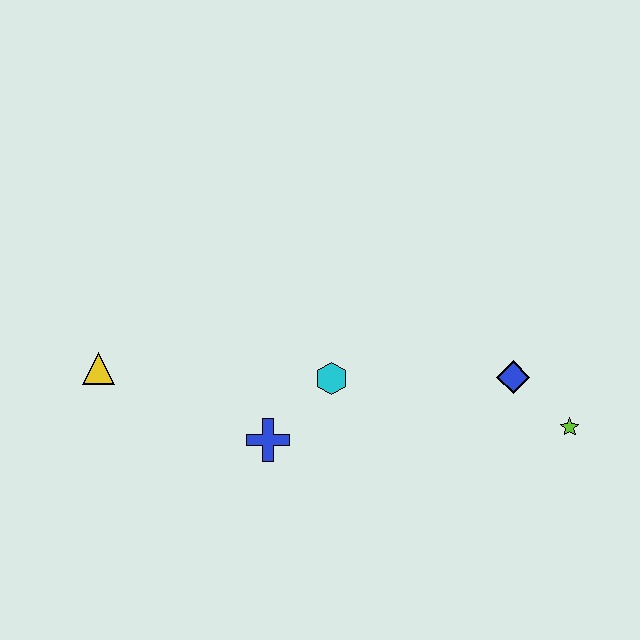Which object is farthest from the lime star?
The yellow triangle is farthest from the lime star.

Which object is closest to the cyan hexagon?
The blue cross is closest to the cyan hexagon.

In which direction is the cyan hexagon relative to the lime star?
The cyan hexagon is to the left of the lime star.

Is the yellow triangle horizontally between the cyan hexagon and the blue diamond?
No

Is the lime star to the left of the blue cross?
No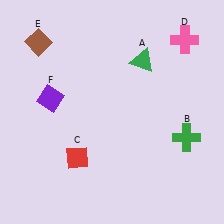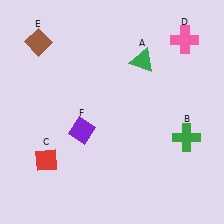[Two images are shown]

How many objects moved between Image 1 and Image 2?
2 objects moved between the two images.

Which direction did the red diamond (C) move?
The red diamond (C) moved left.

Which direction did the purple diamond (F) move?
The purple diamond (F) moved down.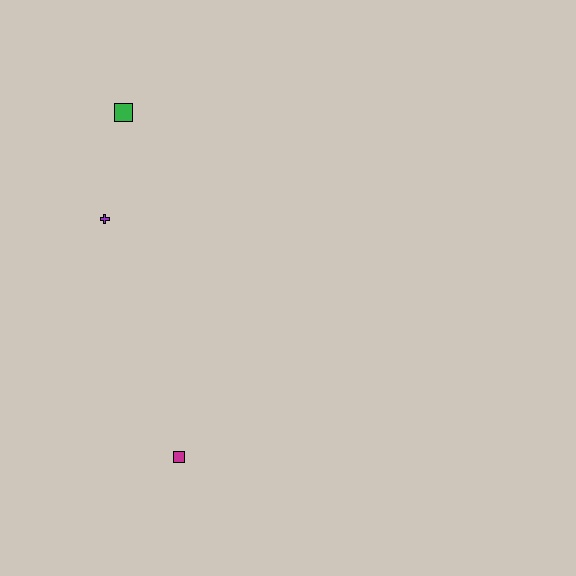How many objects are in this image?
There are 3 objects.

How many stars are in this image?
There are no stars.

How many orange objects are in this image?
There are no orange objects.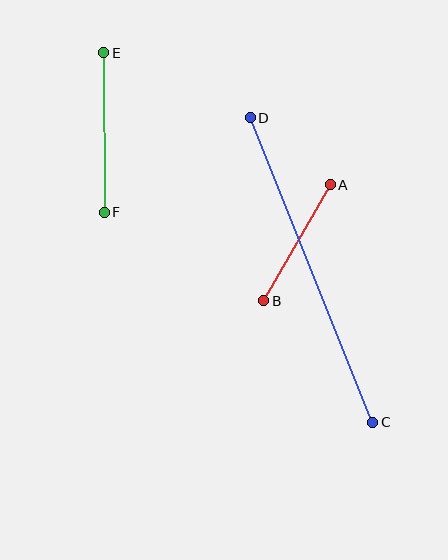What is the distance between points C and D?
The distance is approximately 328 pixels.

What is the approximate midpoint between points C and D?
The midpoint is at approximately (312, 270) pixels.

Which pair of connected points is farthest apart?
Points C and D are farthest apart.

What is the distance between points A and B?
The distance is approximately 134 pixels.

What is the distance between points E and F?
The distance is approximately 160 pixels.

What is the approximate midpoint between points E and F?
The midpoint is at approximately (104, 132) pixels.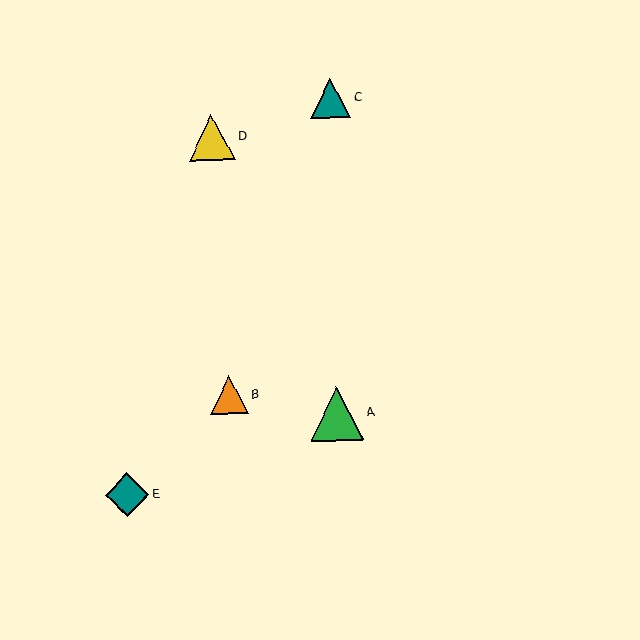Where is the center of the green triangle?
The center of the green triangle is at (337, 414).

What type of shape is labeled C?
Shape C is a teal triangle.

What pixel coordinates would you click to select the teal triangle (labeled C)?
Click at (330, 98) to select the teal triangle C.